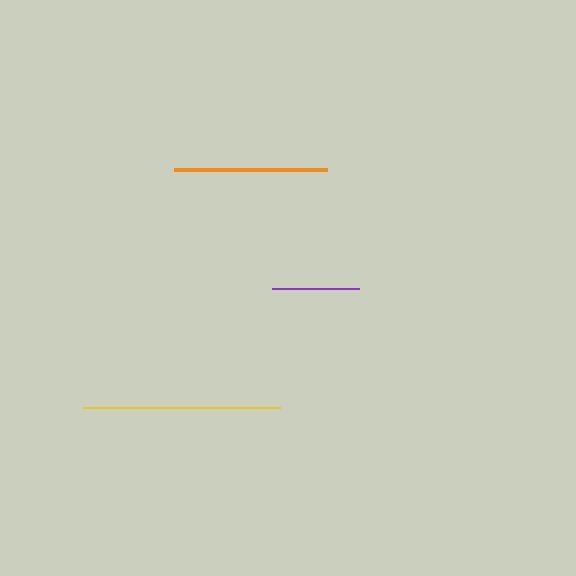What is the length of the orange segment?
The orange segment is approximately 152 pixels long.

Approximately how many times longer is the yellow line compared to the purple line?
The yellow line is approximately 2.2 times the length of the purple line.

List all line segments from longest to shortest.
From longest to shortest: yellow, orange, purple.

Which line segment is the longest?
The yellow line is the longest at approximately 197 pixels.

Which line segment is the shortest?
The purple line is the shortest at approximately 88 pixels.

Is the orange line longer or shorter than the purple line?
The orange line is longer than the purple line.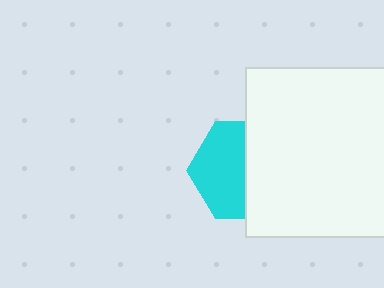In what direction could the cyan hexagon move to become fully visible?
The cyan hexagon could move left. That would shift it out from behind the white square entirely.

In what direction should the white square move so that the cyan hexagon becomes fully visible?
The white square should move right. That is the shortest direction to clear the overlap and leave the cyan hexagon fully visible.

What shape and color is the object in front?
The object in front is a white square.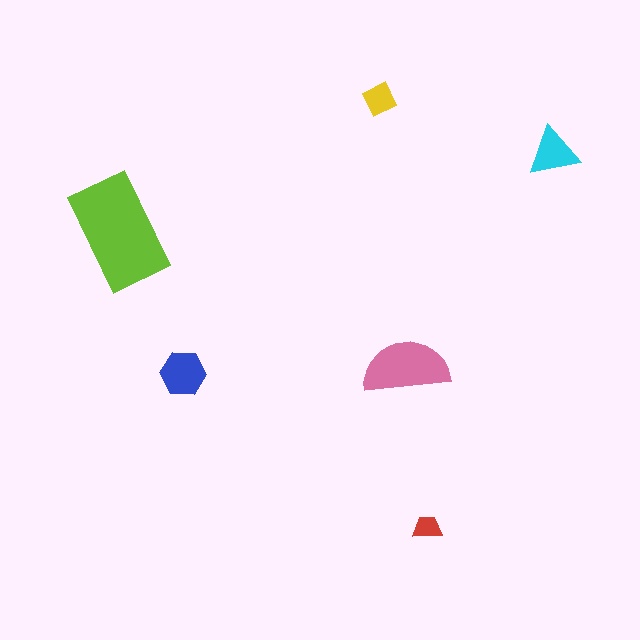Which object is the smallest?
The red trapezoid.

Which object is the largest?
The lime rectangle.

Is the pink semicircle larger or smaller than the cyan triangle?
Larger.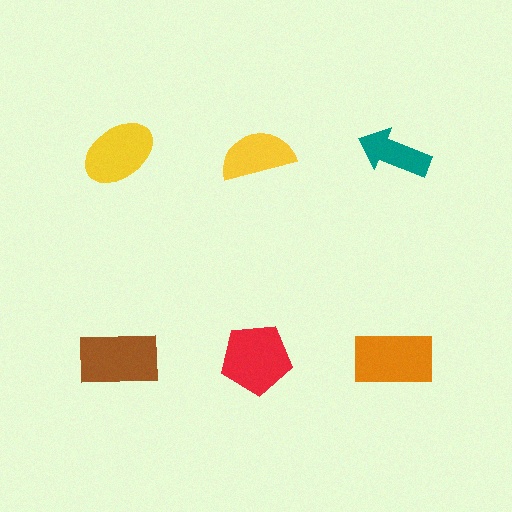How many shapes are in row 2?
3 shapes.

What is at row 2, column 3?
An orange rectangle.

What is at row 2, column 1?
A brown rectangle.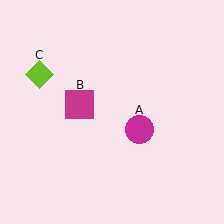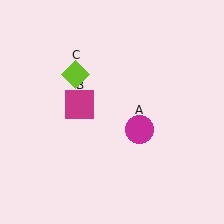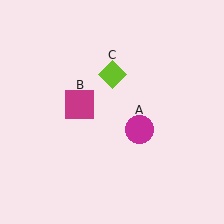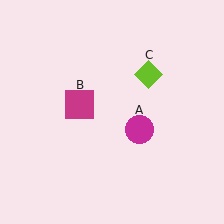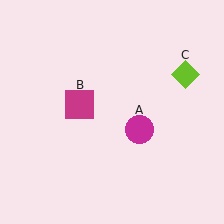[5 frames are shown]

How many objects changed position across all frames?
1 object changed position: lime diamond (object C).